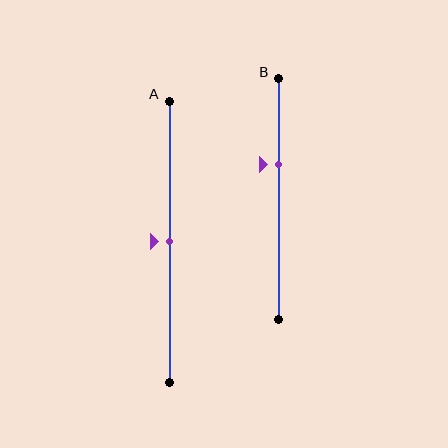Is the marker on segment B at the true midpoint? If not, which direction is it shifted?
No, the marker on segment B is shifted upward by about 15% of the segment length.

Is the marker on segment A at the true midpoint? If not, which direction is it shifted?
Yes, the marker on segment A is at the true midpoint.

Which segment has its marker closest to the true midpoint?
Segment A has its marker closest to the true midpoint.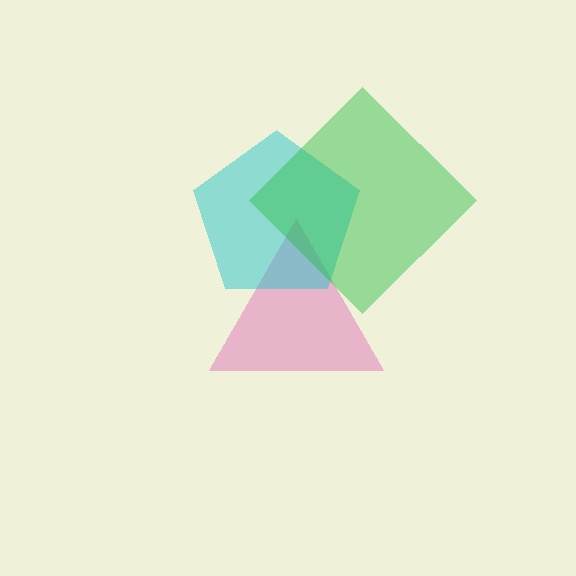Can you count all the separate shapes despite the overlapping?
Yes, there are 3 separate shapes.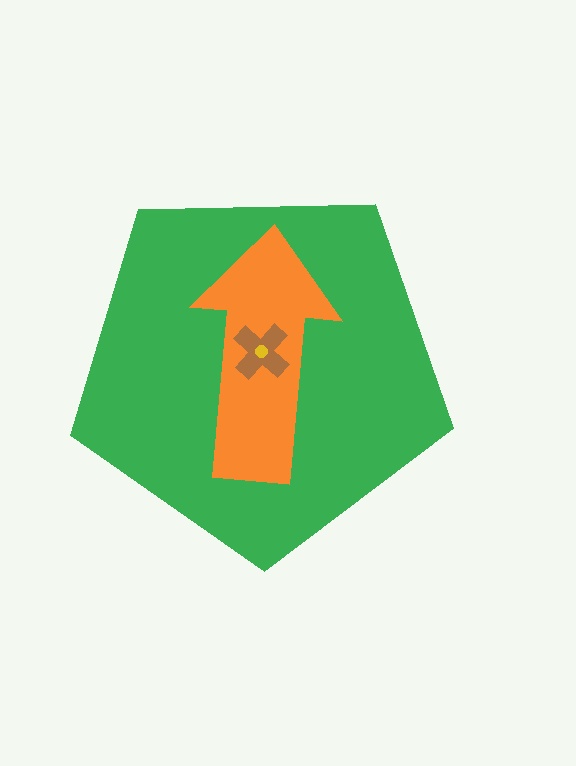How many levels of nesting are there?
4.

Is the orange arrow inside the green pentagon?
Yes.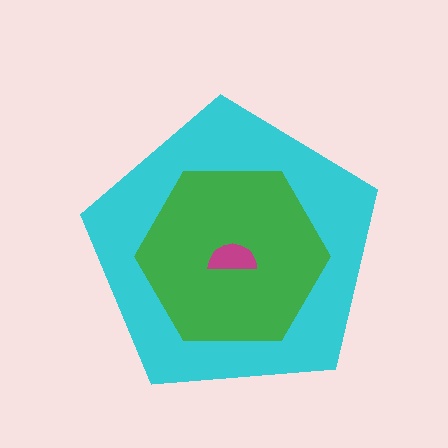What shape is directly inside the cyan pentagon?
The green hexagon.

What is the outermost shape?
The cyan pentagon.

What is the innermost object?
The magenta semicircle.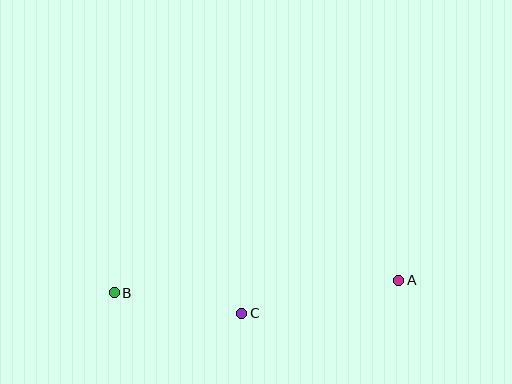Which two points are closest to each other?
Points B and C are closest to each other.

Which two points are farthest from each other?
Points A and B are farthest from each other.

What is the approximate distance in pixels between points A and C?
The distance between A and C is approximately 160 pixels.